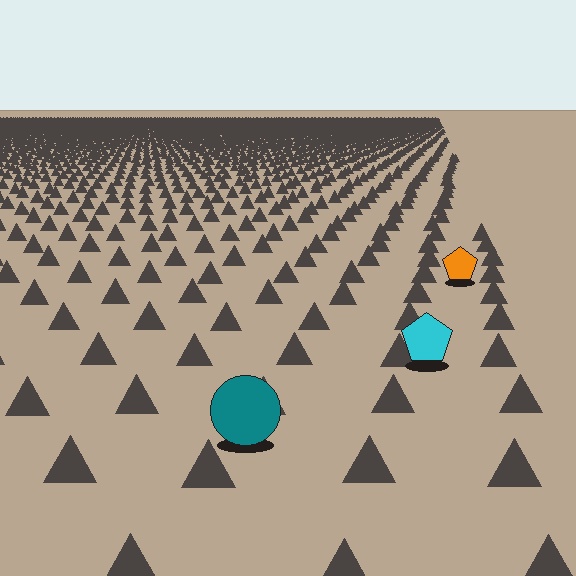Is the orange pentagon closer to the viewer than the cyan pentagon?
No. The cyan pentagon is closer — you can tell from the texture gradient: the ground texture is coarser near it.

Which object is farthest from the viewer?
The orange pentagon is farthest from the viewer. It appears smaller and the ground texture around it is denser.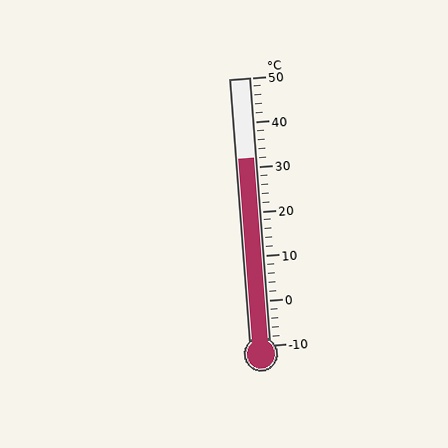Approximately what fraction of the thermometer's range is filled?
The thermometer is filled to approximately 70% of its range.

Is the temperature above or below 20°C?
The temperature is above 20°C.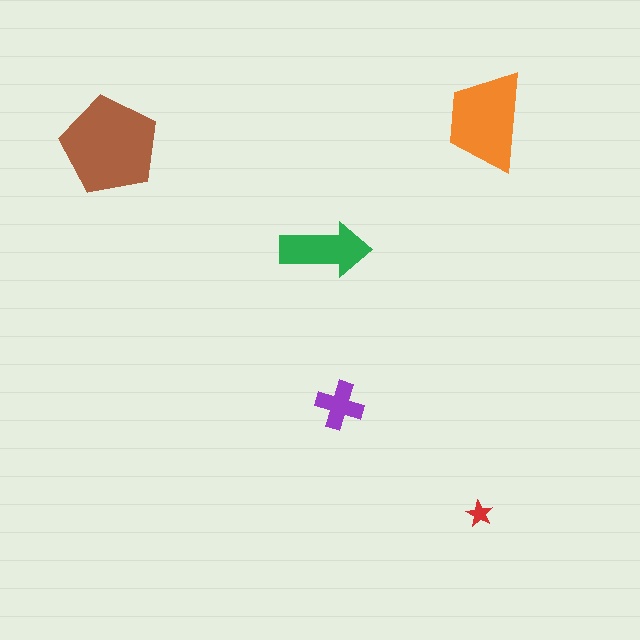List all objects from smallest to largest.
The red star, the purple cross, the green arrow, the orange trapezoid, the brown pentagon.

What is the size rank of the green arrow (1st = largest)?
3rd.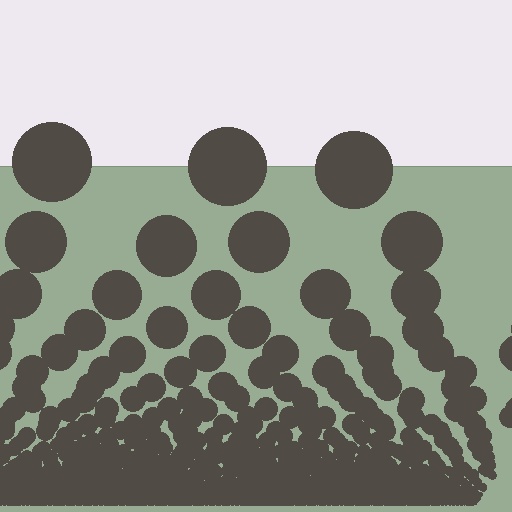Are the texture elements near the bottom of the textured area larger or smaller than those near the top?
Smaller. The gradient is inverted — elements near the bottom are smaller and denser.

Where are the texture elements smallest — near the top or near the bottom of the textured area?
Near the bottom.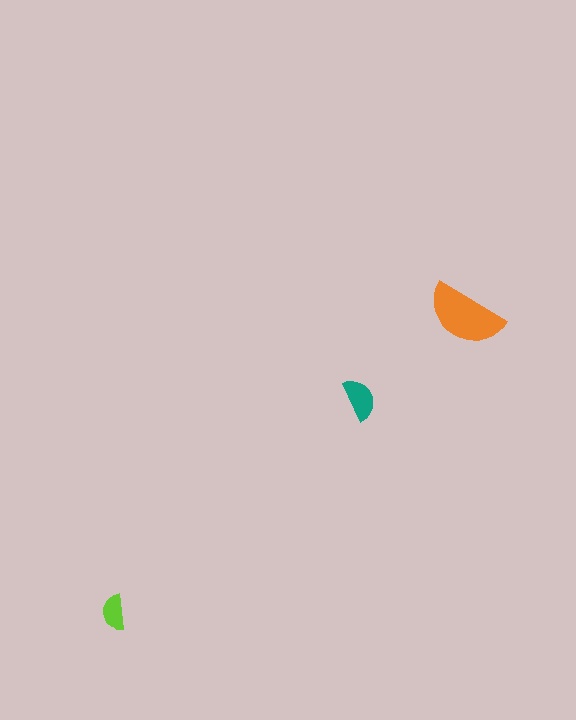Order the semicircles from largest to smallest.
the orange one, the teal one, the lime one.